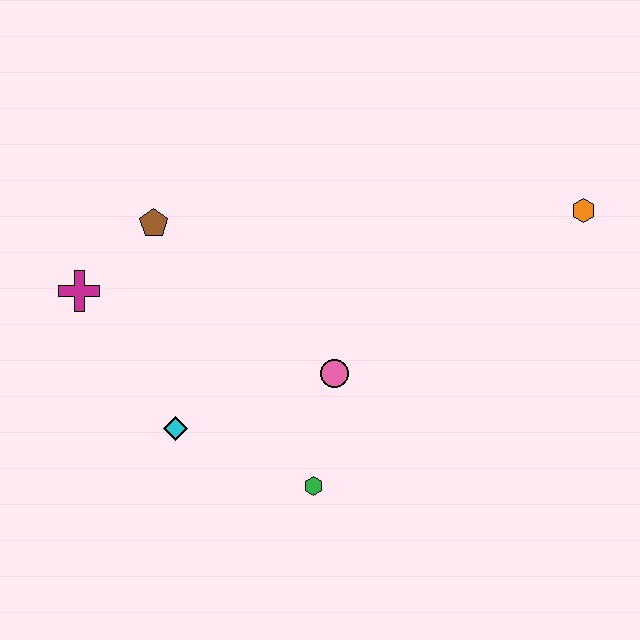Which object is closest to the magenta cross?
The brown pentagon is closest to the magenta cross.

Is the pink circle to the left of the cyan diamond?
No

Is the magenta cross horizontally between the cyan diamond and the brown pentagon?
No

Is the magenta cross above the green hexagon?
Yes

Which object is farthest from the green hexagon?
The orange hexagon is farthest from the green hexagon.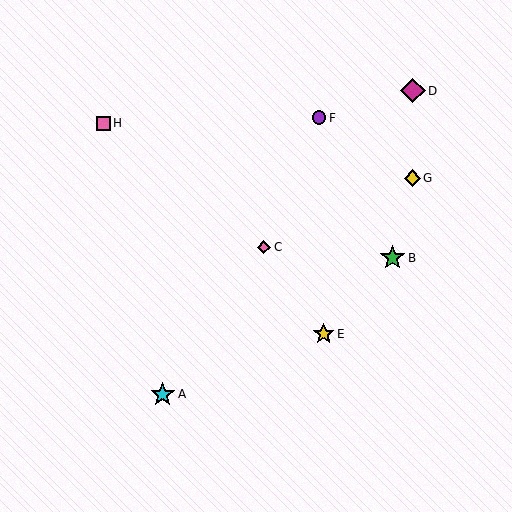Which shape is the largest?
The green star (labeled B) is the largest.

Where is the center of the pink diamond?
The center of the pink diamond is at (264, 247).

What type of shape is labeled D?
Shape D is a magenta diamond.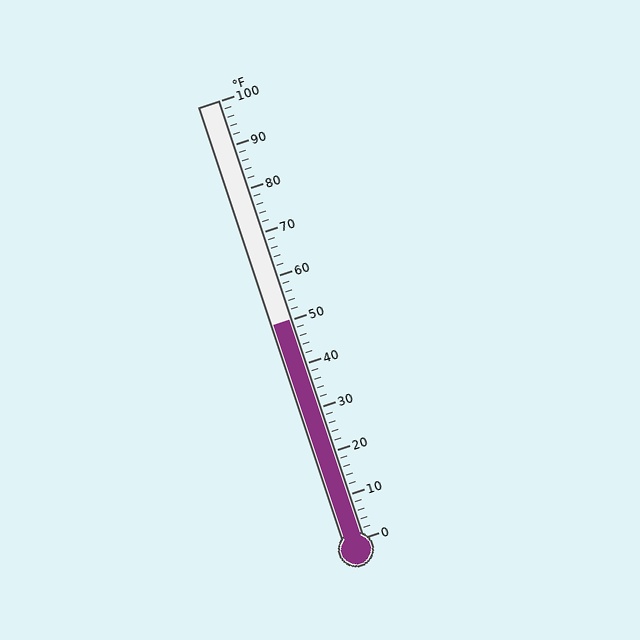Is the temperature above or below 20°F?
The temperature is above 20°F.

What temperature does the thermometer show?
The thermometer shows approximately 50°F.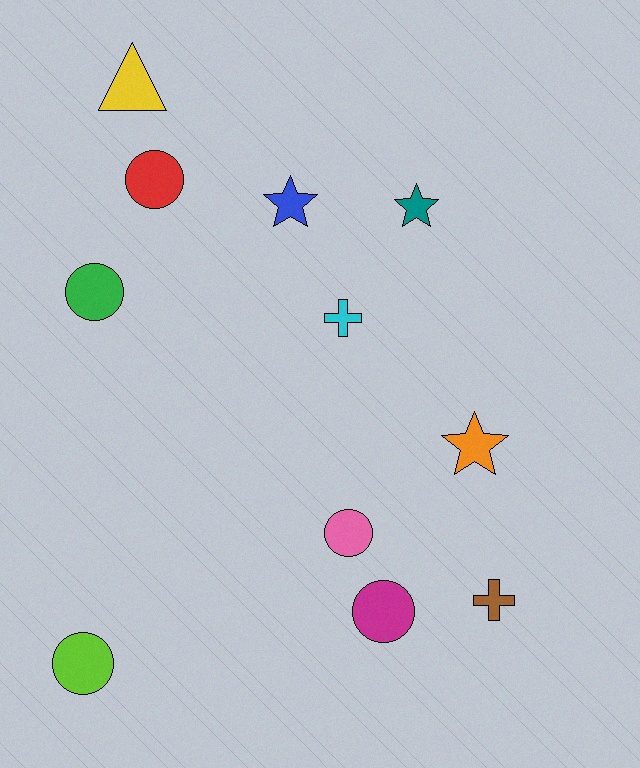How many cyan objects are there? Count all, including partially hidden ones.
There is 1 cyan object.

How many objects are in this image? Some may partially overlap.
There are 11 objects.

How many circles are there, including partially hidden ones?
There are 5 circles.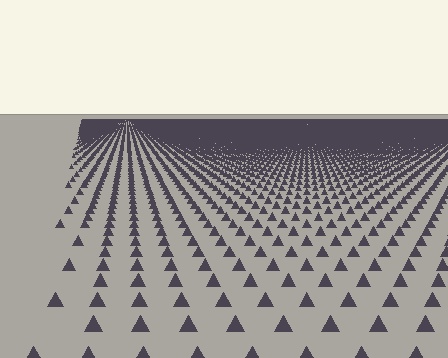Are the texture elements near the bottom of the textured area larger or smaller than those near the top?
Larger. Near the bottom, elements are closer to the viewer and appear at a bigger on-screen size.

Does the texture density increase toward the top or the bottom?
Density increases toward the top.